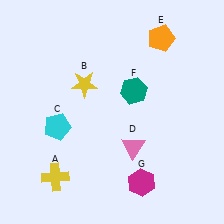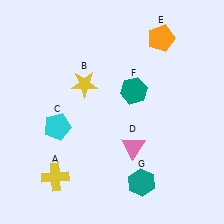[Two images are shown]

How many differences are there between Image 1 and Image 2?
There is 1 difference between the two images.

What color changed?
The hexagon (G) changed from magenta in Image 1 to teal in Image 2.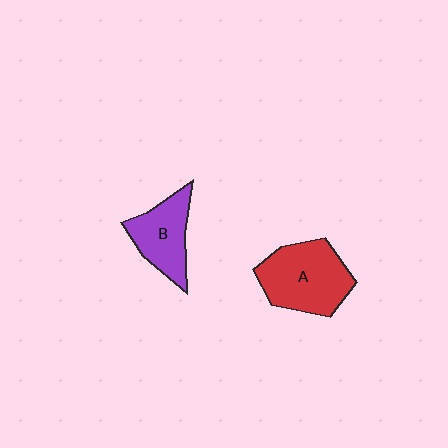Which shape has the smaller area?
Shape B (purple).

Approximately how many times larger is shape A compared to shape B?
Approximately 1.4 times.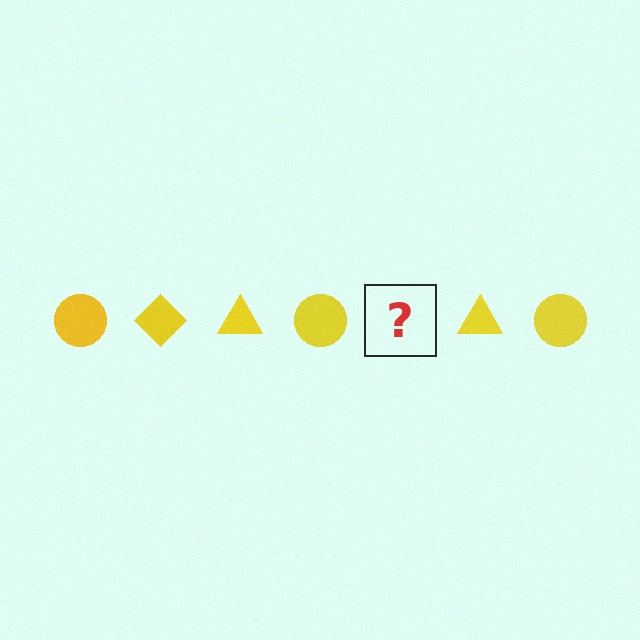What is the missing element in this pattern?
The missing element is a yellow diamond.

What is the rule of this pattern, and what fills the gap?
The rule is that the pattern cycles through circle, diamond, triangle shapes in yellow. The gap should be filled with a yellow diamond.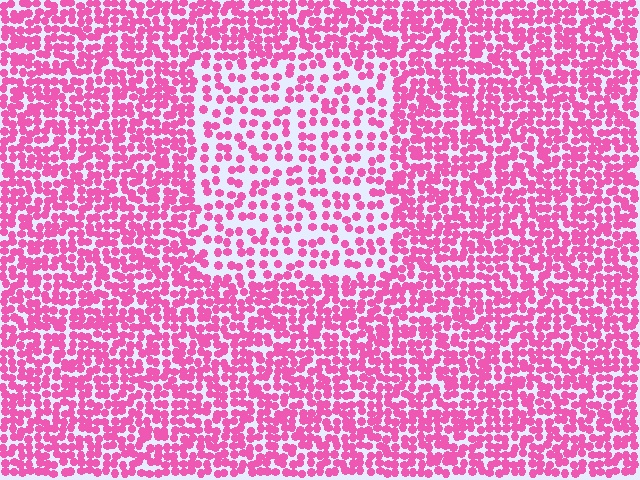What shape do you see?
I see a rectangle.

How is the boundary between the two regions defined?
The boundary is defined by a change in element density (approximately 1.9x ratio). All elements are the same color, size, and shape.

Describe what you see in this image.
The image contains small pink elements arranged at two different densities. A rectangle-shaped region is visible where the elements are less densely packed than the surrounding area.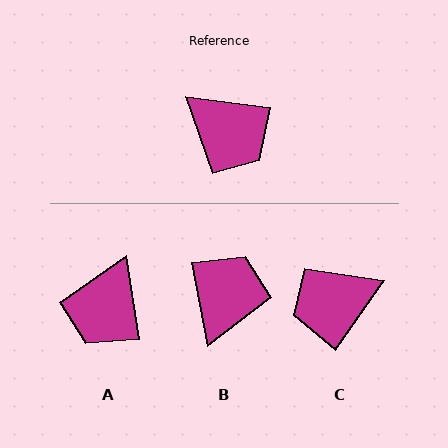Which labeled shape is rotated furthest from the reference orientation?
C, about 118 degrees away.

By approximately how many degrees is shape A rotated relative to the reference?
Approximately 74 degrees clockwise.